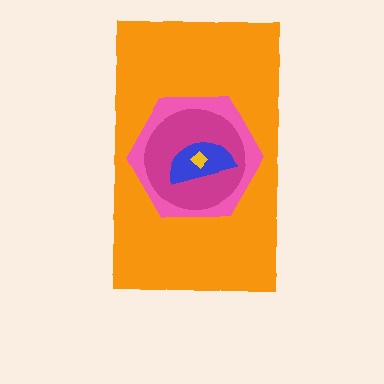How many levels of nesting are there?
5.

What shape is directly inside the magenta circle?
The blue semicircle.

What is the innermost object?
The yellow diamond.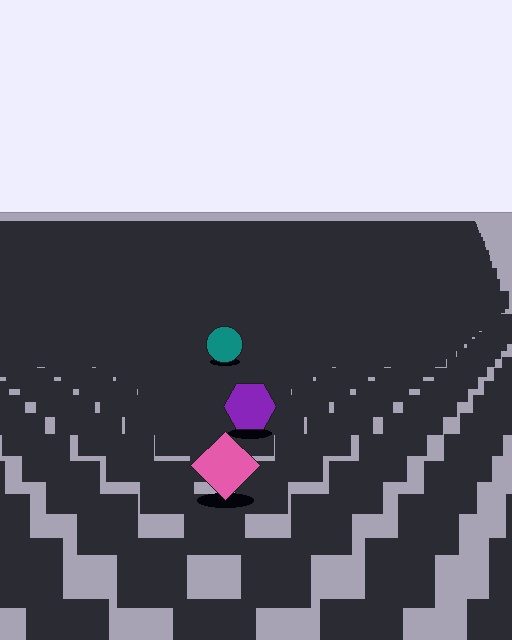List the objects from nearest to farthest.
From nearest to farthest: the pink diamond, the purple hexagon, the teal circle.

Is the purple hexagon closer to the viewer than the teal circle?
Yes. The purple hexagon is closer — you can tell from the texture gradient: the ground texture is coarser near it.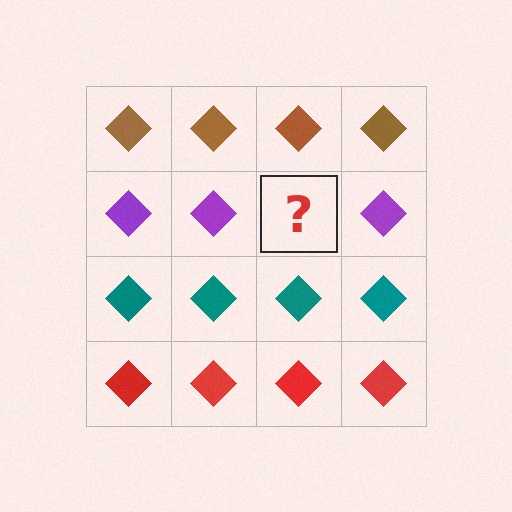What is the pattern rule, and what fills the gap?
The rule is that each row has a consistent color. The gap should be filled with a purple diamond.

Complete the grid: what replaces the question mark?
The question mark should be replaced with a purple diamond.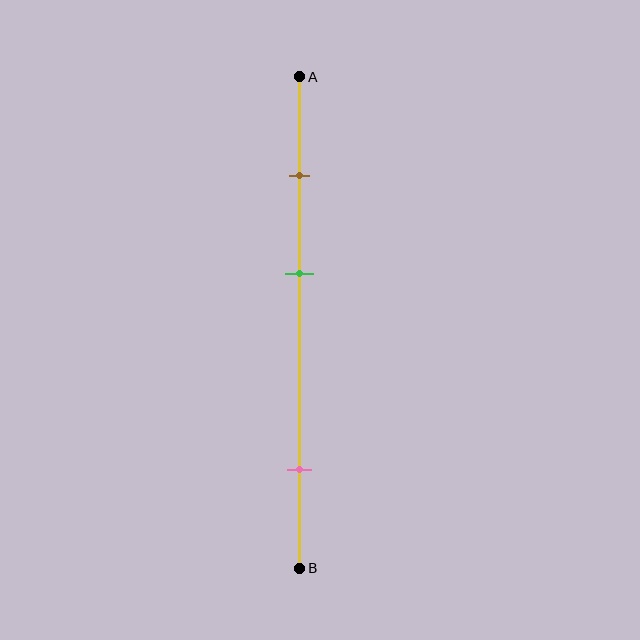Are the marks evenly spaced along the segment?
No, the marks are not evenly spaced.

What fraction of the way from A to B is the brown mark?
The brown mark is approximately 20% (0.2) of the way from A to B.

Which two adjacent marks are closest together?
The brown and green marks are the closest adjacent pair.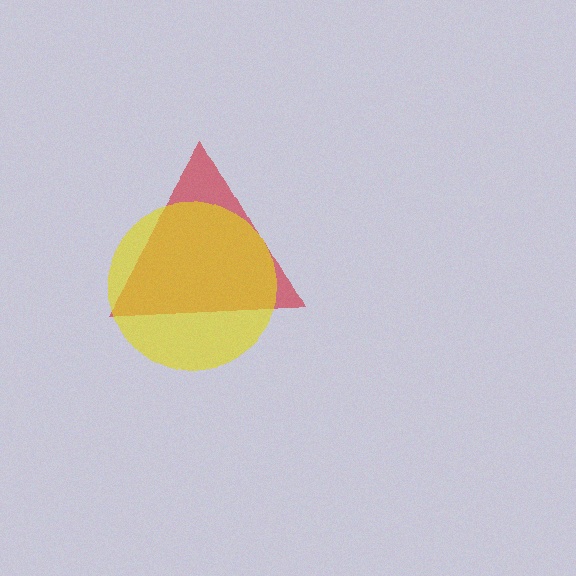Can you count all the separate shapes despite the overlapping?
Yes, there are 2 separate shapes.